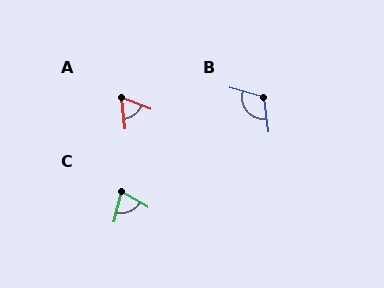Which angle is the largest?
B, at approximately 114 degrees.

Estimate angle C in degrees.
Approximately 74 degrees.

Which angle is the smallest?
A, at approximately 62 degrees.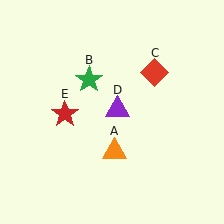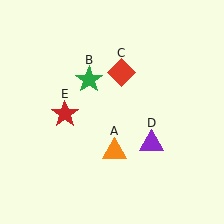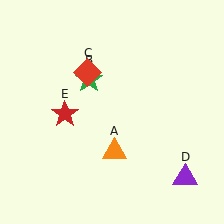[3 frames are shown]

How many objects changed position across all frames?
2 objects changed position: red diamond (object C), purple triangle (object D).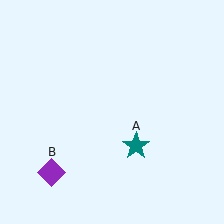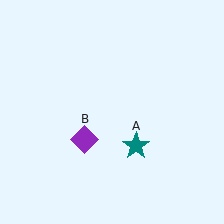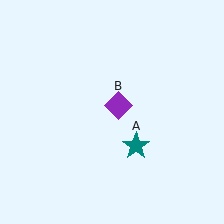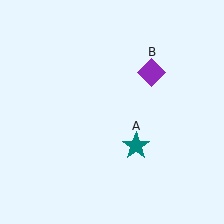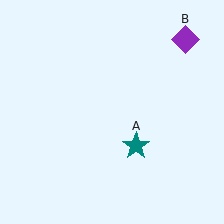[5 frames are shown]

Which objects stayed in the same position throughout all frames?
Teal star (object A) remained stationary.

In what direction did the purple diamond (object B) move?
The purple diamond (object B) moved up and to the right.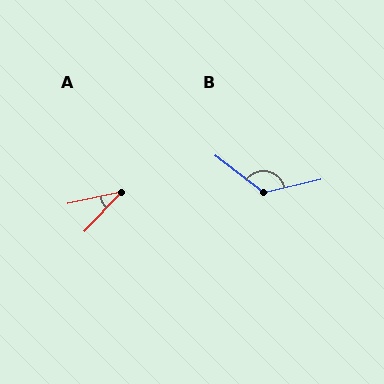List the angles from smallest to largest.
A (34°), B (130°).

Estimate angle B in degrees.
Approximately 130 degrees.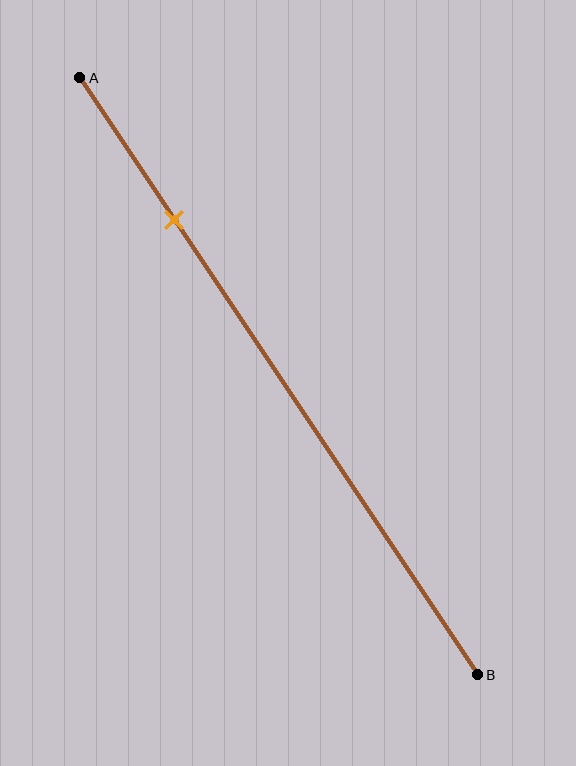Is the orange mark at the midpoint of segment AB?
No, the mark is at about 25% from A, not at the 50% midpoint.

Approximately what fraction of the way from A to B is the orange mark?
The orange mark is approximately 25% of the way from A to B.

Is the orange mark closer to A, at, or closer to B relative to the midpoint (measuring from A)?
The orange mark is closer to point A than the midpoint of segment AB.